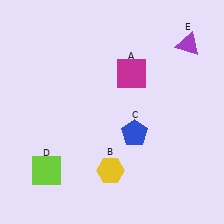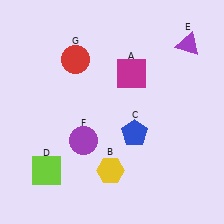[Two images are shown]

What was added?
A purple circle (F), a red circle (G) were added in Image 2.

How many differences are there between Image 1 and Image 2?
There are 2 differences between the two images.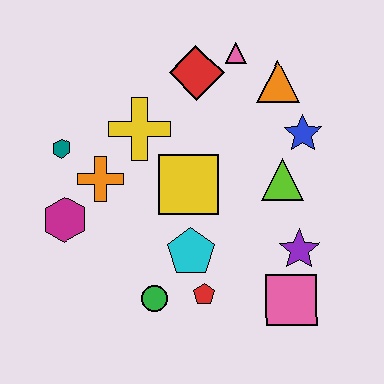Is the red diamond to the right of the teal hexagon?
Yes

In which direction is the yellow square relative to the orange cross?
The yellow square is to the right of the orange cross.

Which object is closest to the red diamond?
The pink triangle is closest to the red diamond.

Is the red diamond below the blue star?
No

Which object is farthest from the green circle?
The pink triangle is farthest from the green circle.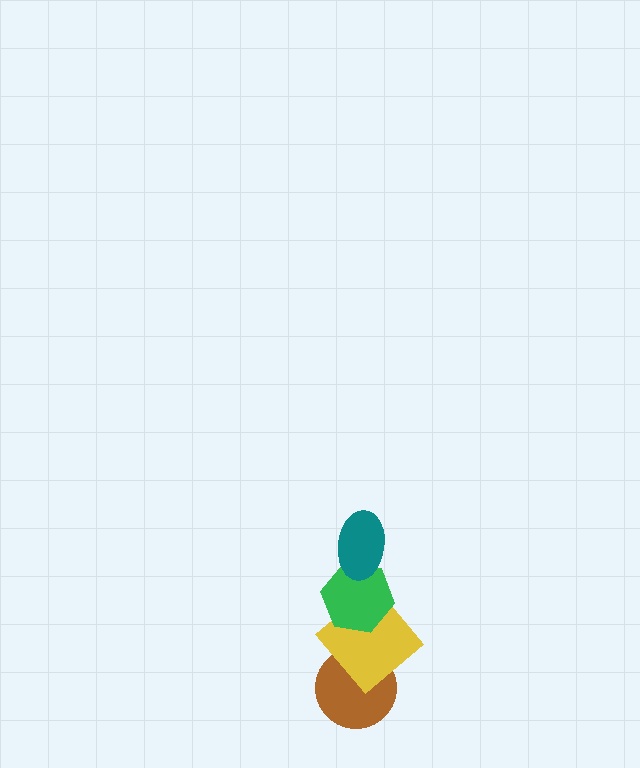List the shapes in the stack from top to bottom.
From top to bottom: the teal ellipse, the green hexagon, the yellow diamond, the brown circle.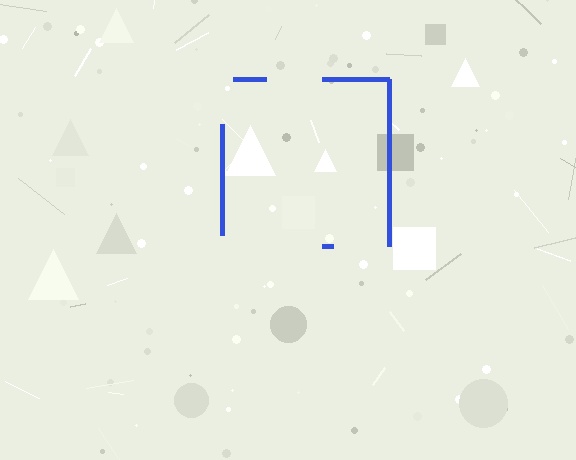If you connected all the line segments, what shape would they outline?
They would outline a square.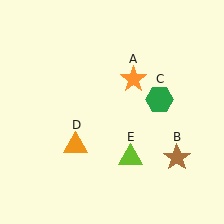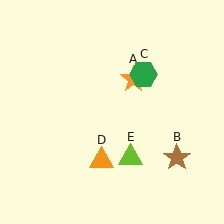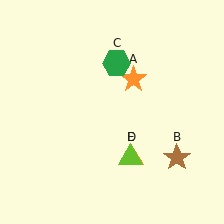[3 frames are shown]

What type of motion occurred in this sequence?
The green hexagon (object C), orange triangle (object D) rotated counterclockwise around the center of the scene.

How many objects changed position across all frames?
2 objects changed position: green hexagon (object C), orange triangle (object D).